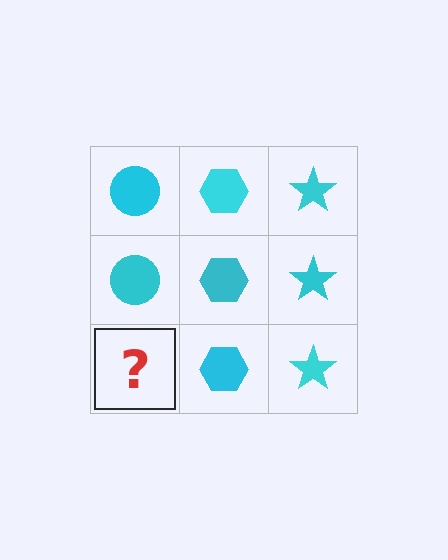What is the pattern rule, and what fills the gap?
The rule is that each column has a consistent shape. The gap should be filled with a cyan circle.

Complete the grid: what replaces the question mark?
The question mark should be replaced with a cyan circle.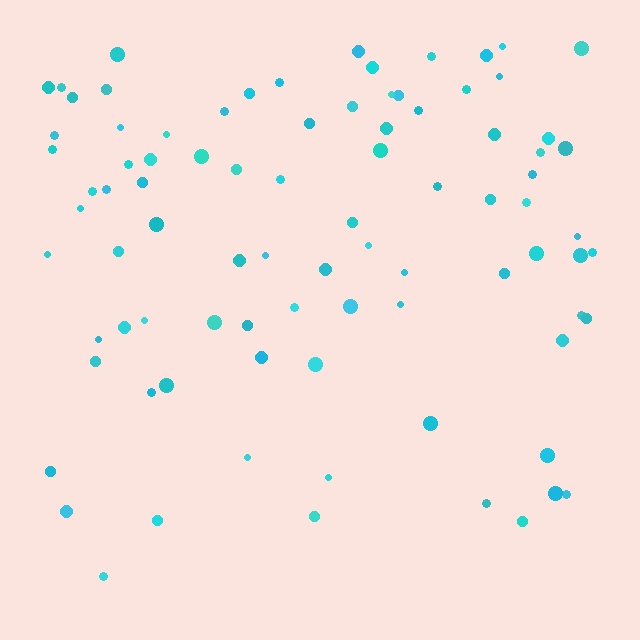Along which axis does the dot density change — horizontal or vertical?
Vertical.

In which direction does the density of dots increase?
From bottom to top, with the top side densest.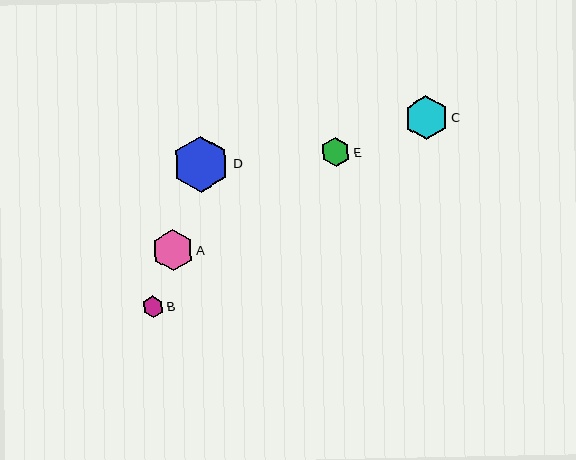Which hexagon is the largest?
Hexagon D is the largest with a size of approximately 56 pixels.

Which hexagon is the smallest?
Hexagon B is the smallest with a size of approximately 21 pixels.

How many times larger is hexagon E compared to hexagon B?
Hexagon E is approximately 1.3 times the size of hexagon B.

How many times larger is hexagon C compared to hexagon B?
Hexagon C is approximately 2.0 times the size of hexagon B.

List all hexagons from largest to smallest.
From largest to smallest: D, C, A, E, B.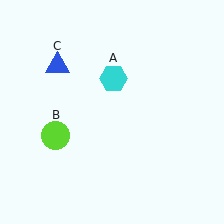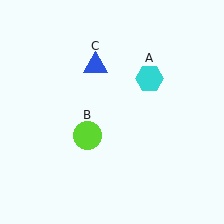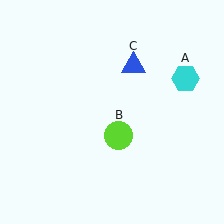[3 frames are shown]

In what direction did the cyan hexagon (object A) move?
The cyan hexagon (object A) moved right.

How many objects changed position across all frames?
3 objects changed position: cyan hexagon (object A), lime circle (object B), blue triangle (object C).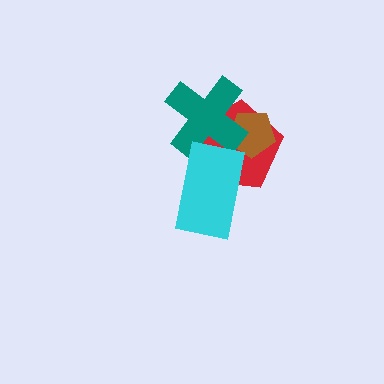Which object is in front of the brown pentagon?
The teal cross is in front of the brown pentagon.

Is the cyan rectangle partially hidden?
No, no other shape covers it.